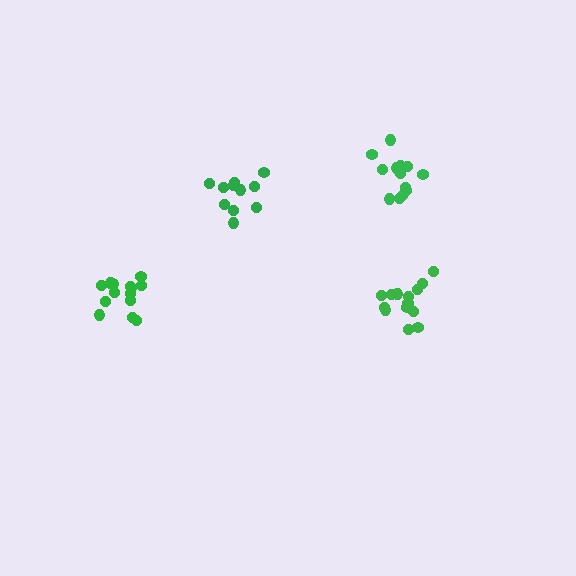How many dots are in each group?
Group 1: 15 dots, Group 2: 11 dots, Group 3: 14 dots, Group 4: 14 dots (54 total).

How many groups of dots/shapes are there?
There are 4 groups.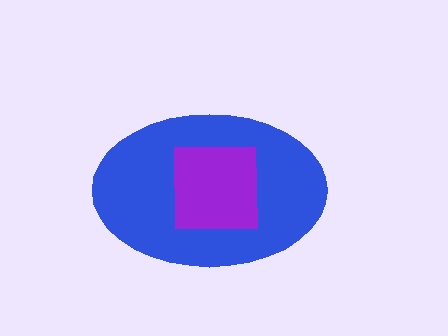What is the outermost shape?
The blue ellipse.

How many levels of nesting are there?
2.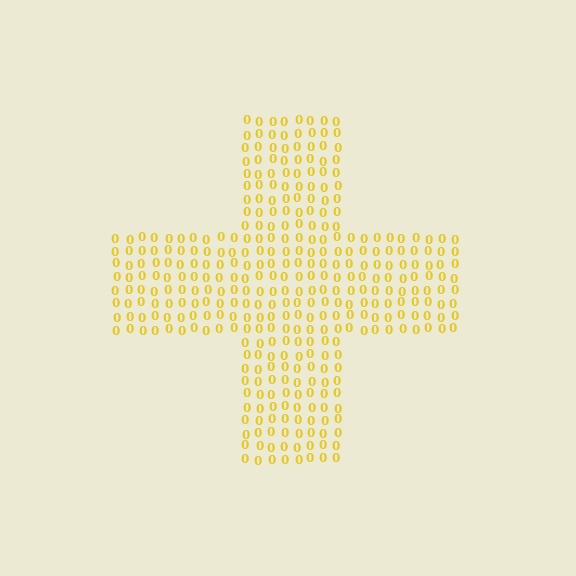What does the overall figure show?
The overall figure shows a cross.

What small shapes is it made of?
It is made of small digit 0's.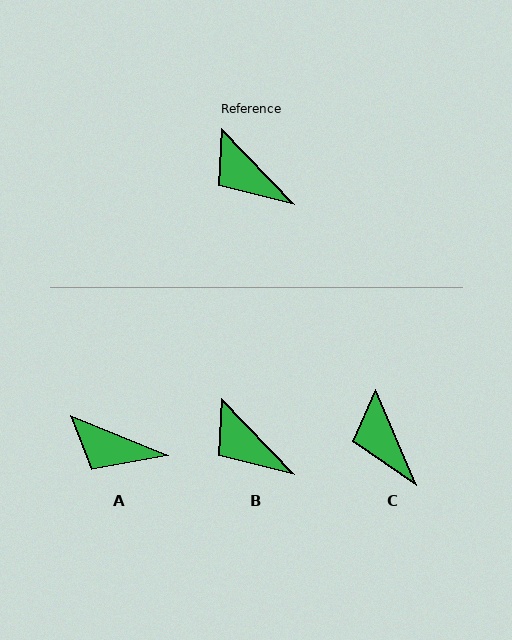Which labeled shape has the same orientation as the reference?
B.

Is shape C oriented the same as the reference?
No, it is off by about 21 degrees.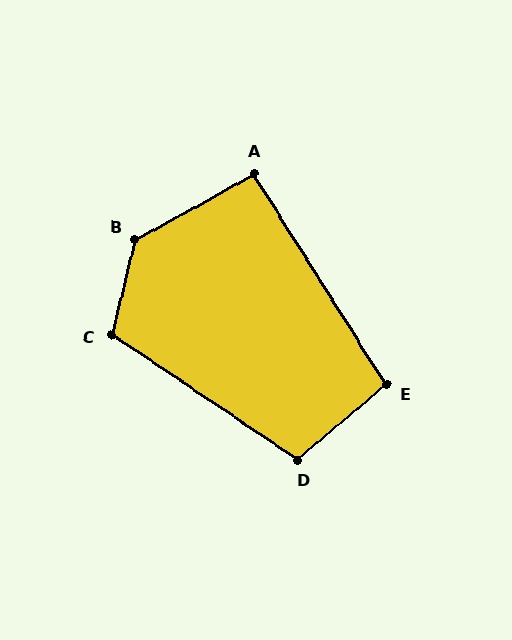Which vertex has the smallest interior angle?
A, at approximately 94 degrees.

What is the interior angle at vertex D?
Approximately 106 degrees (obtuse).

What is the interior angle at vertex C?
Approximately 110 degrees (obtuse).